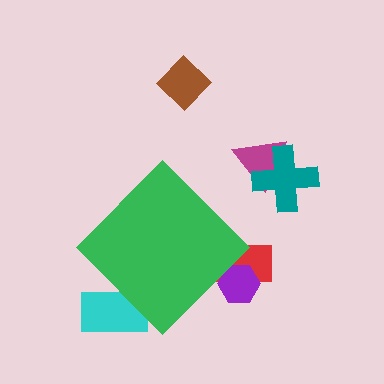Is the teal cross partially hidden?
No, the teal cross is fully visible.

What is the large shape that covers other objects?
A green diamond.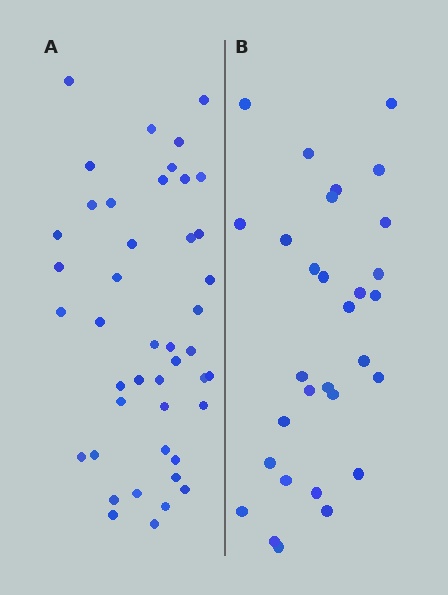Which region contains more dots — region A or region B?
Region A (the left region) has more dots.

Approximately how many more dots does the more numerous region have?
Region A has approximately 15 more dots than region B.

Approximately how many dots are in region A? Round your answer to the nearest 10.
About 40 dots. (The exact count is 44, which rounds to 40.)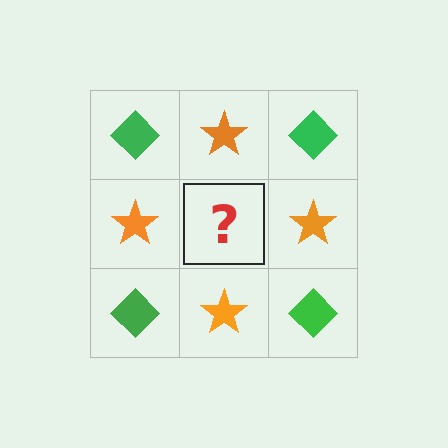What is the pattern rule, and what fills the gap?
The rule is that it alternates green diamond and orange star in a checkerboard pattern. The gap should be filled with a green diamond.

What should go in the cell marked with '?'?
The missing cell should contain a green diamond.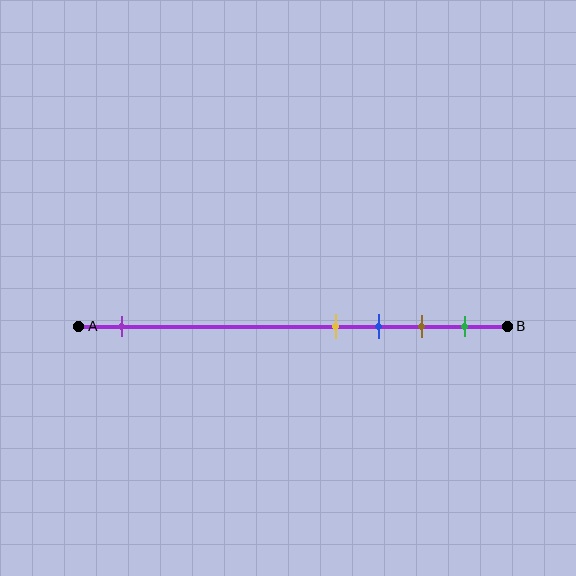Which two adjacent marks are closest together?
The yellow and blue marks are the closest adjacent pair.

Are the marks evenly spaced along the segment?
No, the marks are not evenly spaced.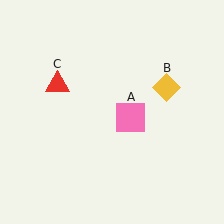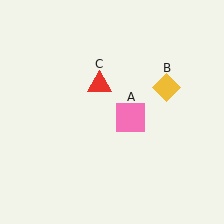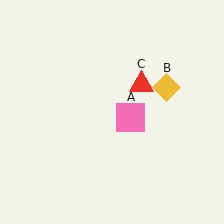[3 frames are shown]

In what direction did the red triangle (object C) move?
The red triangle (object C) moved right.